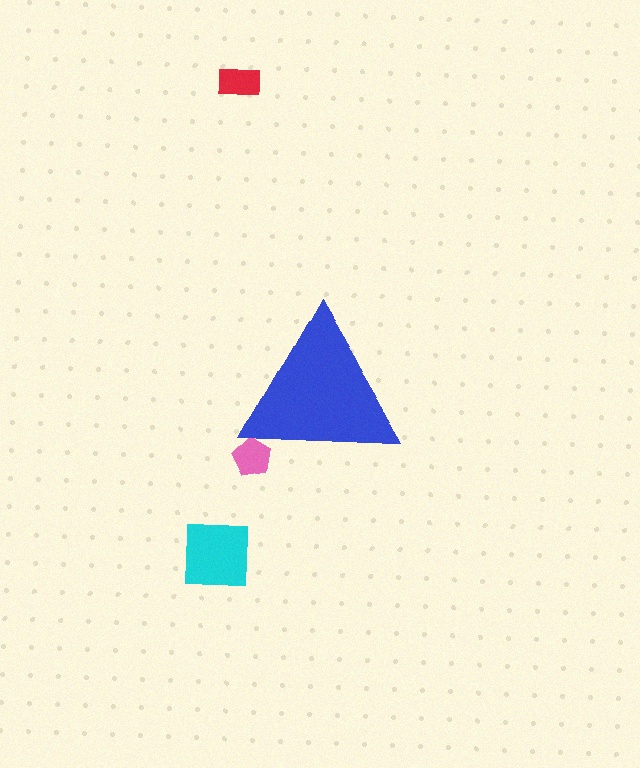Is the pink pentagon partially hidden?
Yes, the pink pentagon is partially hidden behind the blue triangle.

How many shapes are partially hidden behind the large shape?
1 shape is partially hidden.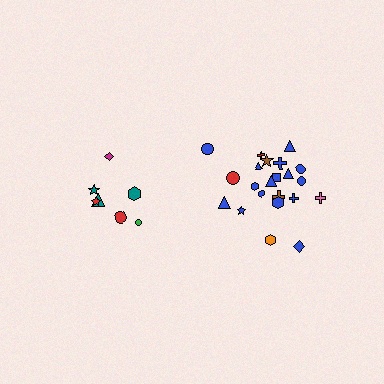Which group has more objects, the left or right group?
The right group.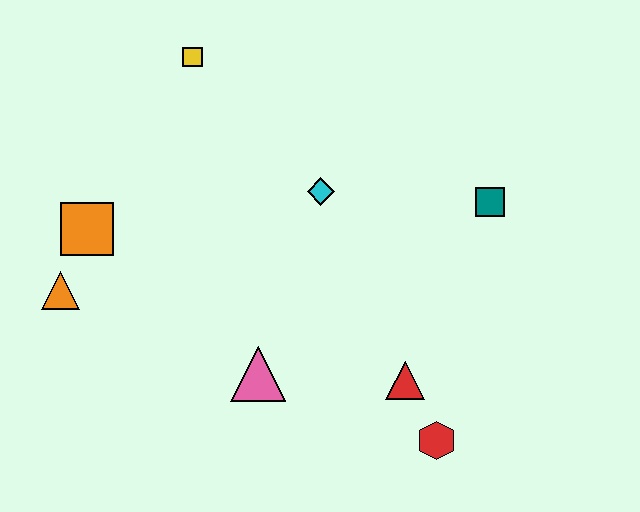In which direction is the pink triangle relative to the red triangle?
The pink triangle is to the left of the red triangle.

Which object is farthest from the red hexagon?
The yellow square is farthest from the red hexagon.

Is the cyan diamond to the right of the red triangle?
No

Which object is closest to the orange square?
The orange triangle is closest to the orange square.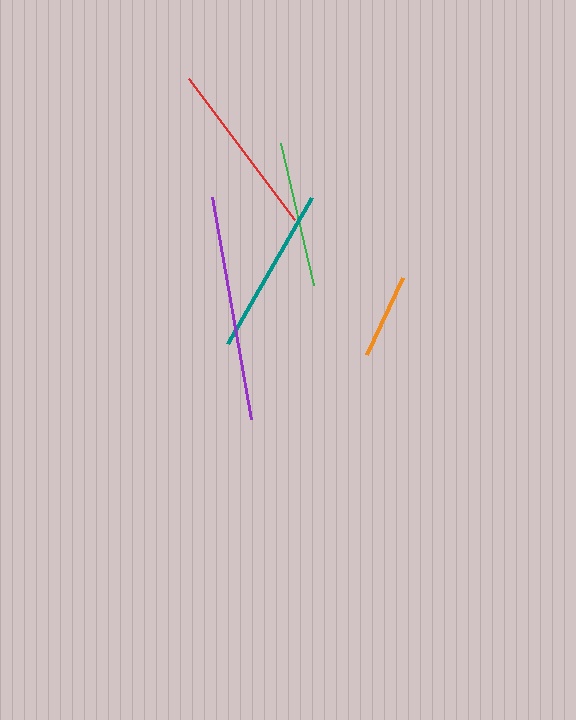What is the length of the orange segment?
The orange segment is approximately 85 pixels long.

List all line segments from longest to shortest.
From longest to shortest: purple, red, teal, green, orange.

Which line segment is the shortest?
The orange line is the shortest at approximately 85 pixels.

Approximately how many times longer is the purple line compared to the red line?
The purple line is approximately 1.3 times the length of the red line.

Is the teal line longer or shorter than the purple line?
The purple line is longer than the teal line.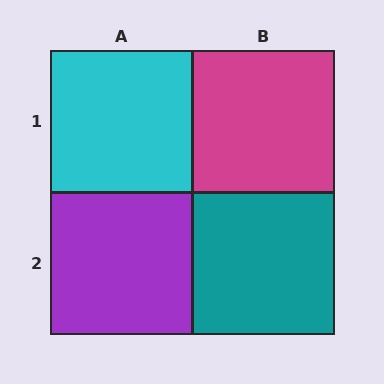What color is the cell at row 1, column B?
Magenta.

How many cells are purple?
1 cell is purple.